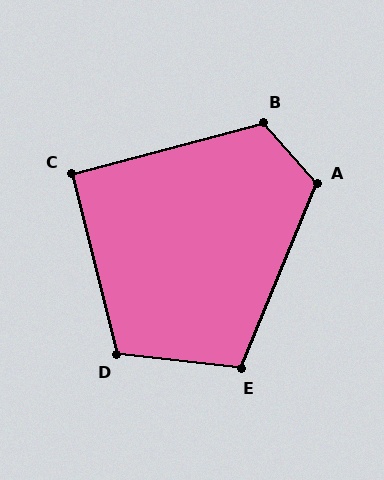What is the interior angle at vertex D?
Approximately 110 degrees (obtuse).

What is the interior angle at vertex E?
Approximately 106 degrees (obtuse).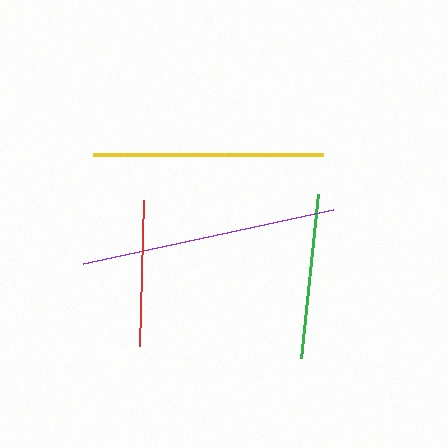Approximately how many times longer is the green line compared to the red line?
The green line is approximately 1.1 times the length of the red line.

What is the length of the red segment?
The red segment is approximately 146 pixels long.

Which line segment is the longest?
The purple line is the longest at approximately 256 pixels.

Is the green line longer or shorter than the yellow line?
The yellow line is longer than the green line.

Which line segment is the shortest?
The red line is the shortest at approximately 146 pixels.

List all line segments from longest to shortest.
From longest to shortest: purple, yellow, green, red.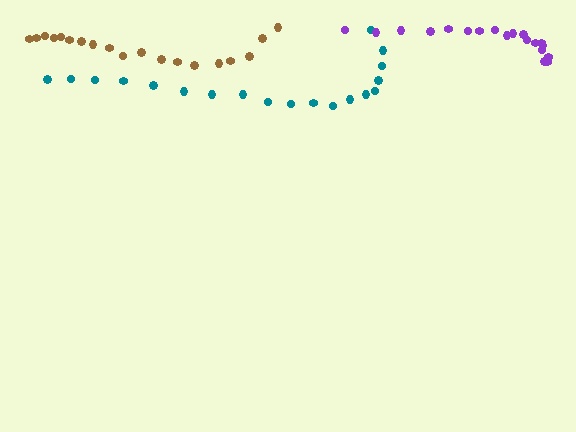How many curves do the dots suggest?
There are 3 distinct paths.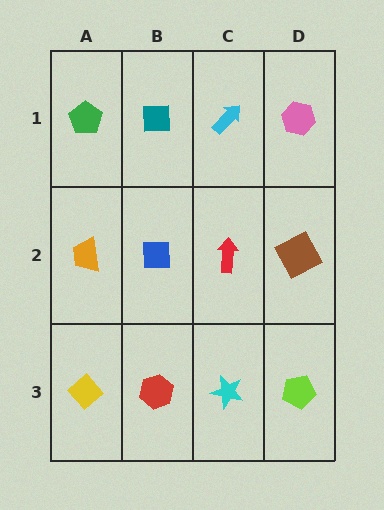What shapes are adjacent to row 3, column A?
An orange trapezoid (row 2, column A), a red hexagon (row 3, column B).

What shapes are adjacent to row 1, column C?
A red arrow (row 2, column C), a teal square (row 1, column B), a pink hexagon (row 1, column D).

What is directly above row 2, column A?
A green pentagon.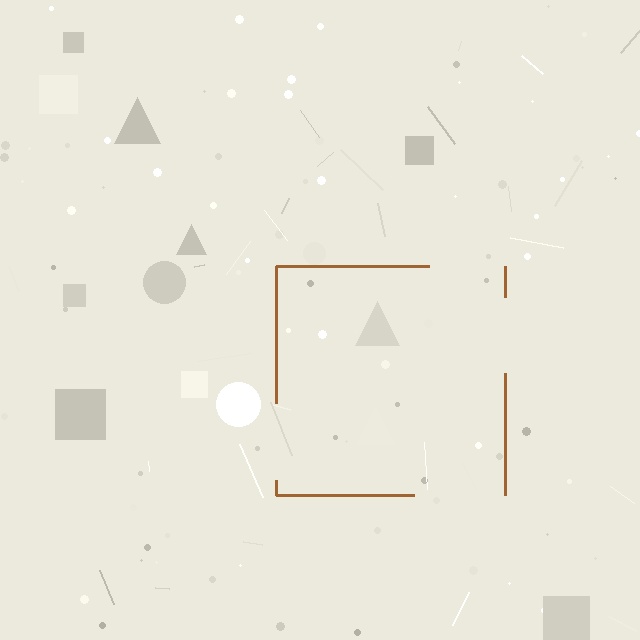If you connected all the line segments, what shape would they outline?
They would outline a square.